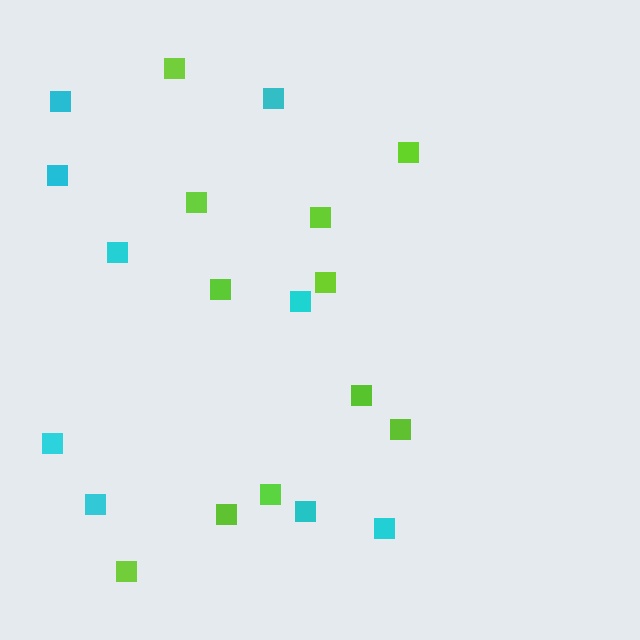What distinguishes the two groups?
There are 2 groups: one group of lime squares (11) and one group of cyan squares (9).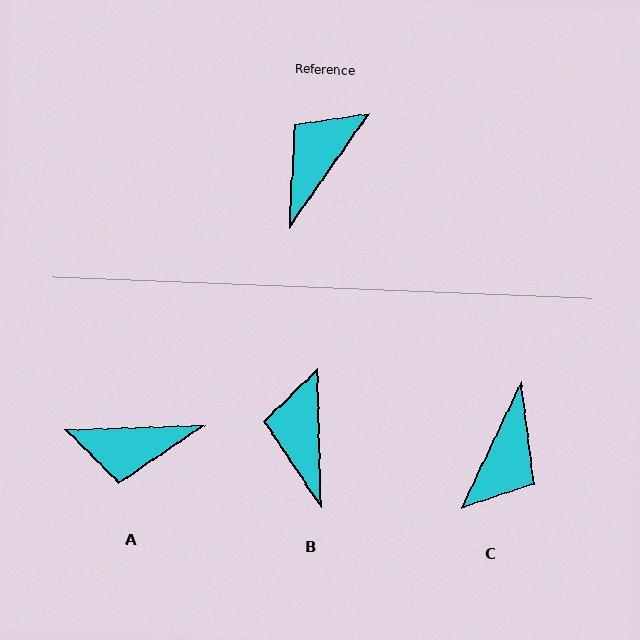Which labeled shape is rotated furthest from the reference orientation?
C, about 170 degrees away.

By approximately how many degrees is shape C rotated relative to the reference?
Approximately 170 degrees clockwise.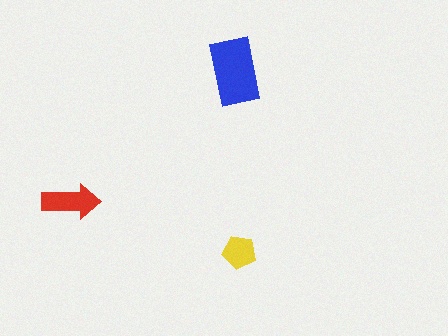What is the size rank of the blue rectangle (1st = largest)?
1st.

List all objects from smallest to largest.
The yellow pentagon, the red arrow, the blue rectangle.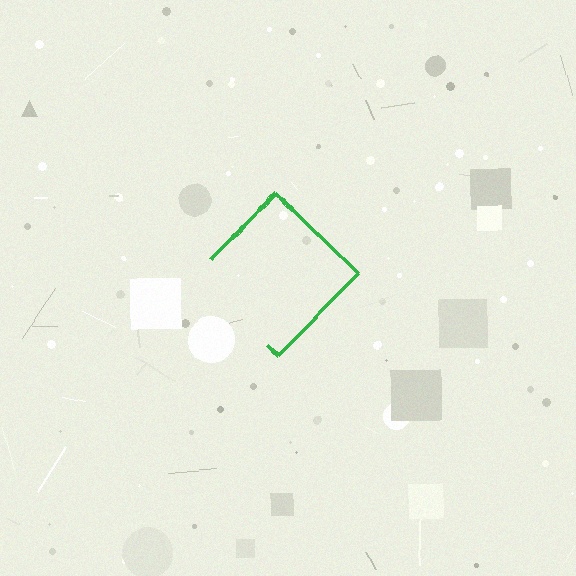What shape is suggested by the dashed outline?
The dashed outline suggests a diamond.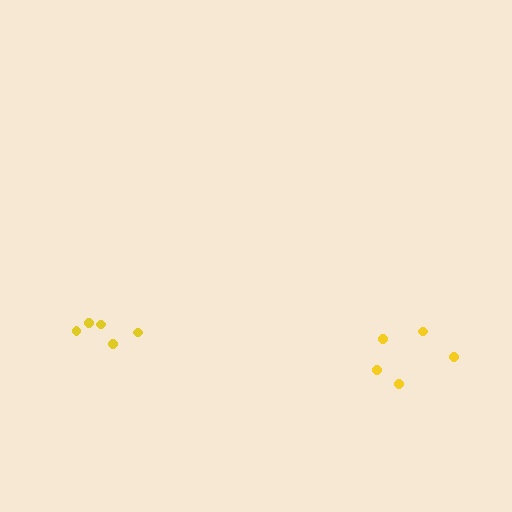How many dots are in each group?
Group 1: 5 dots, Group 2: 5 dots (10 total).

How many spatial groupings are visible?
There are 2 spatial groupings.